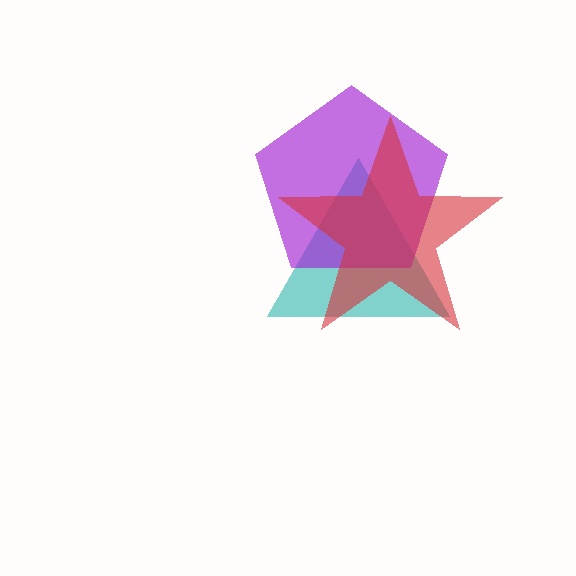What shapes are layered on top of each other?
The layered shapes are: a teal triangle, a purple pentagon, a red star.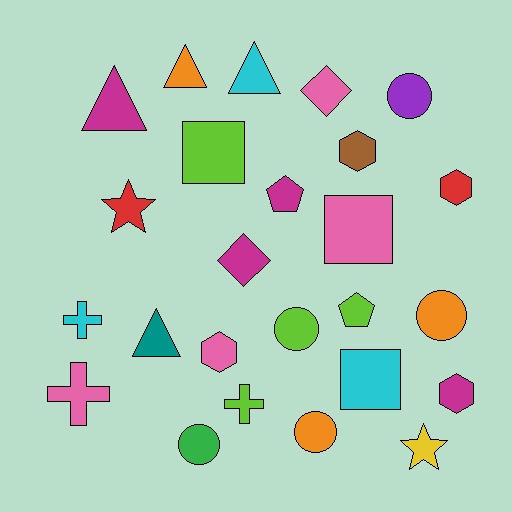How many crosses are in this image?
There are 3 crosses.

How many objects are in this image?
There are 25 objects.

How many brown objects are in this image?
There is 1 brown object.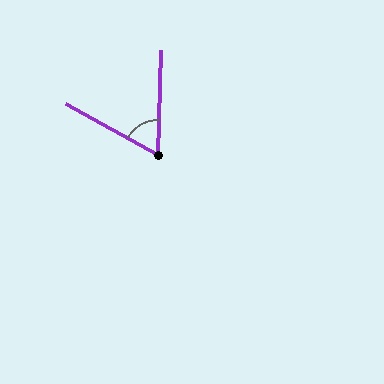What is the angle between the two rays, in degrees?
Approximately 63 degrees.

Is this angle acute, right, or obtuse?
It is acute.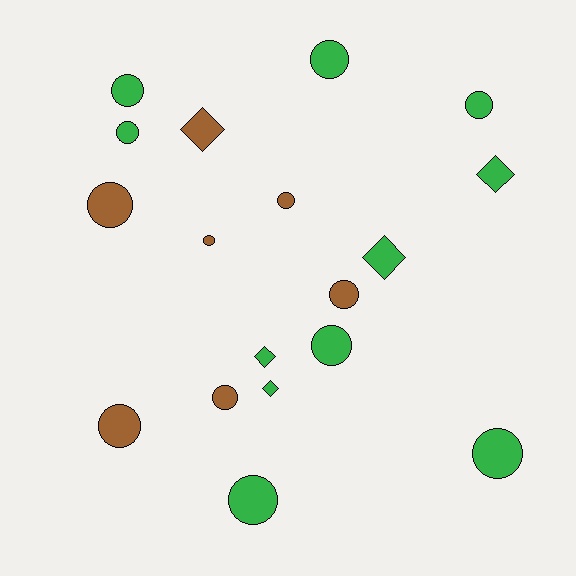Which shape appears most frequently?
Circle, with 13 objects.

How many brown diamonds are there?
There is 1 brown diamond.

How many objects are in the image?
There are 18 objects.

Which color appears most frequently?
Green, with 11 objects.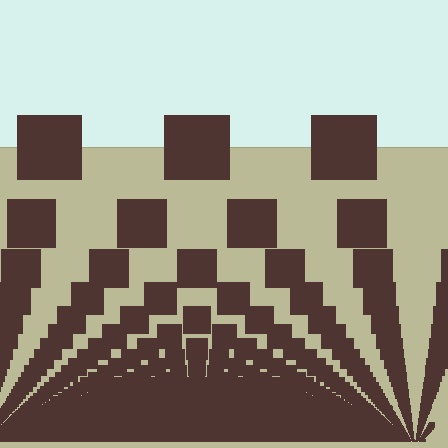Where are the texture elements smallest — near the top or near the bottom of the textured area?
Near the bottom.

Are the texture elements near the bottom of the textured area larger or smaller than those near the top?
Smaller. The gradient is inverted — elements near the bottom are smaller and denser.